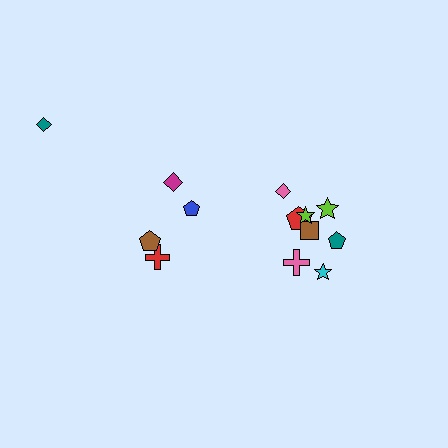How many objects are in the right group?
There are 8 objects.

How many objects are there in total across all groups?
There are 13 objects.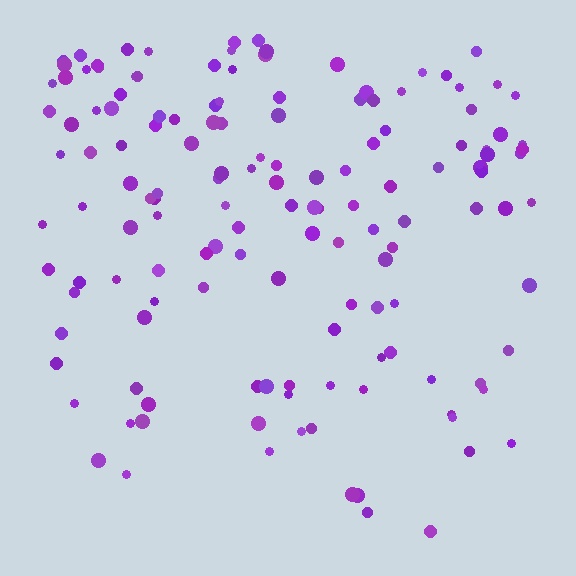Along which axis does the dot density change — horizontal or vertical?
Vertical.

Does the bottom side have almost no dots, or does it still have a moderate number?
Still a moderate number, just noticeably fewer than the top.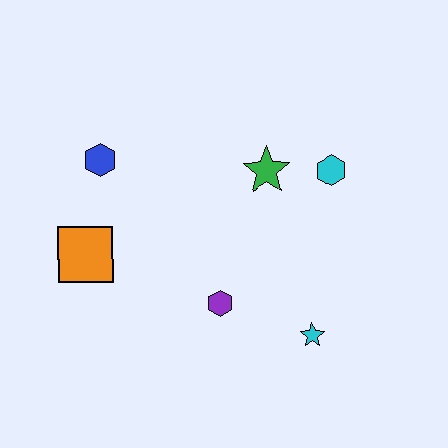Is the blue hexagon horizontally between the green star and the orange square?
Yes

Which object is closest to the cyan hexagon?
The green star is closest to the cyan hexagon.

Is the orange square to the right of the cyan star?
No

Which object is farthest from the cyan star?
The blue hexagon is farthest from the cyan star.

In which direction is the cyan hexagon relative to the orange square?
The cyan hexagon is to the right of the orange square.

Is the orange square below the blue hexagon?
Yes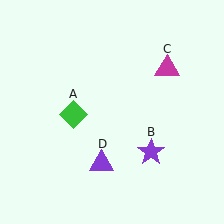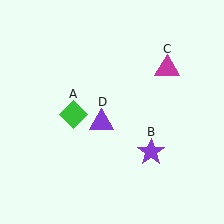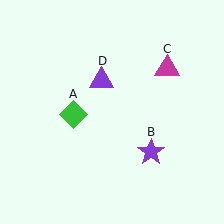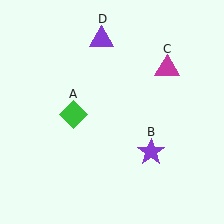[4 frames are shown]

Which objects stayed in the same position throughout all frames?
Green diamond (object A) and purple star (object B) and magenta triangle (object C) remained stationary.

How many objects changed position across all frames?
1 object changed position: purple triangle (object D).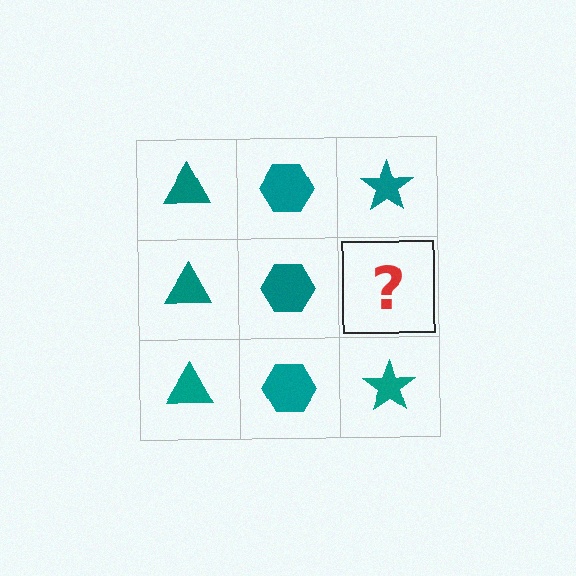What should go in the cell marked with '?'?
The missing cell should contain a teal star.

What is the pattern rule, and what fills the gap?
The rule is that each column has a consistent shape. The gap should be filled with a teal star.